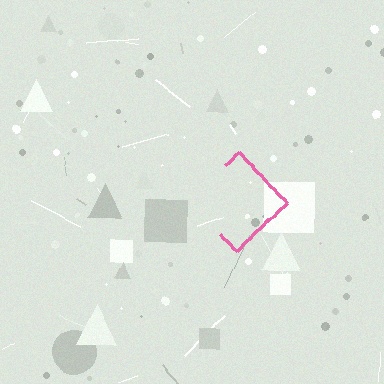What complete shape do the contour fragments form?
The contour fragments form a diamond.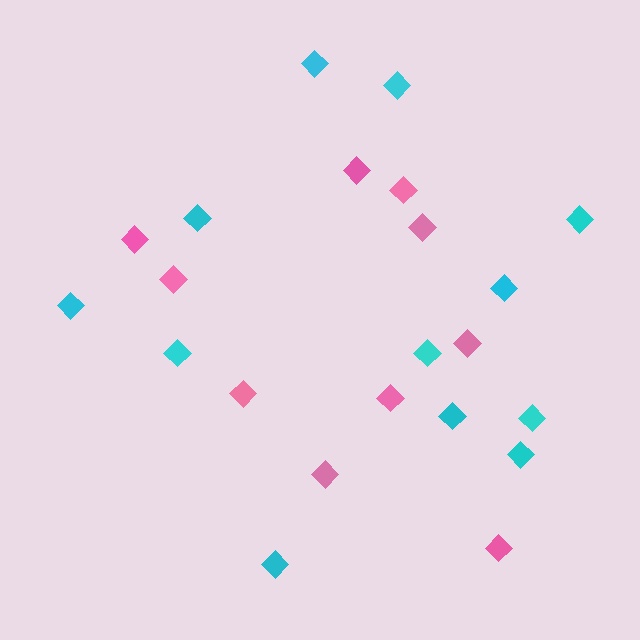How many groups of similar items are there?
There are 2 groups: one group of pink diamonds (10) and one group of cyan diamonds (12).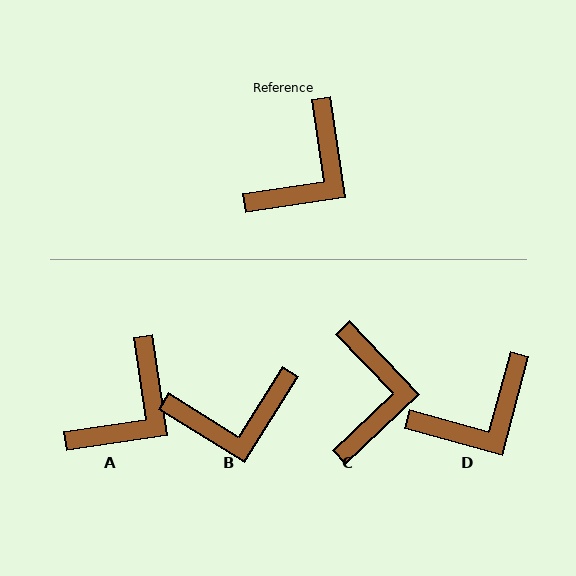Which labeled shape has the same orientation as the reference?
A.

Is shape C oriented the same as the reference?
No, it is off by about 35 degrees.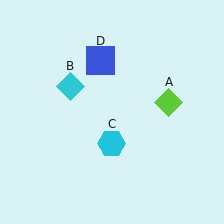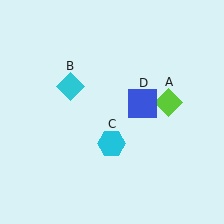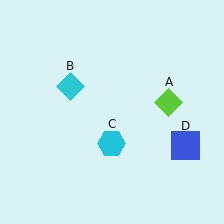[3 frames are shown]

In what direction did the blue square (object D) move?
The blue square (object D) moved down and to the right.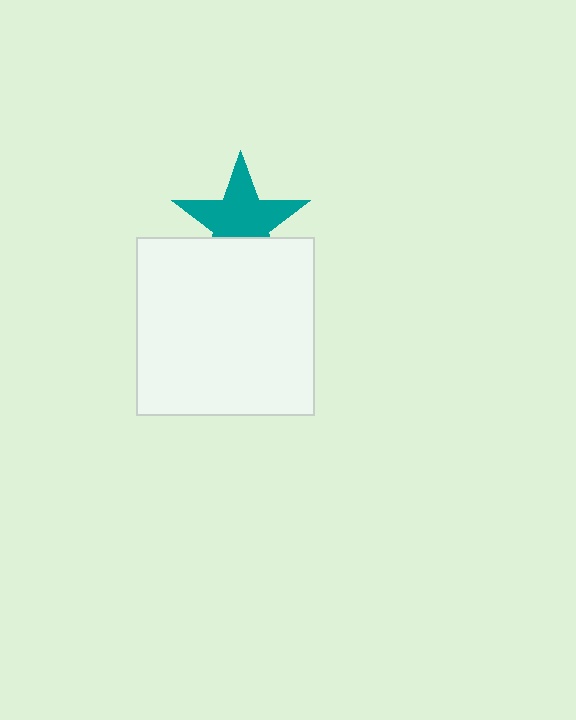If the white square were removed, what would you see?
You would see the complete teal star.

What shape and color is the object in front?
The object in front is a white square.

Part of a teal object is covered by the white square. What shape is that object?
It is a star.